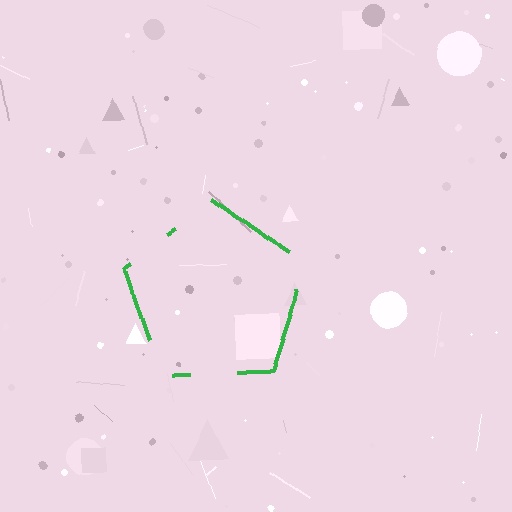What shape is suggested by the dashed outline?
The dashed outline suggests a pentagon.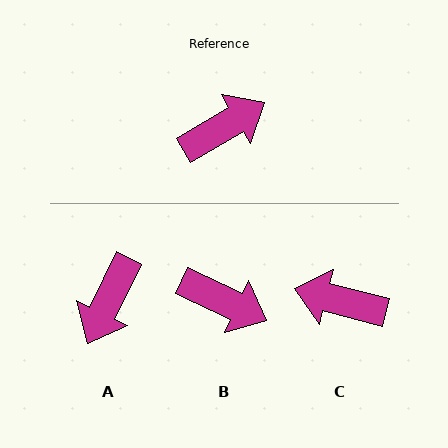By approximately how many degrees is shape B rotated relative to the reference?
Approximately 56 degrees clockwise.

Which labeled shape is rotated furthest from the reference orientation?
A, about 147 degrees away.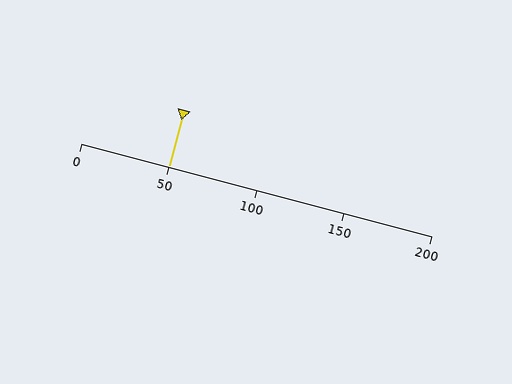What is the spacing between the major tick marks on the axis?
The major ticks are spaced 50 apart.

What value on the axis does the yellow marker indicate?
The marker indicates approximately 50.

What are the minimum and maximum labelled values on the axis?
The axis runs from 0 to 200.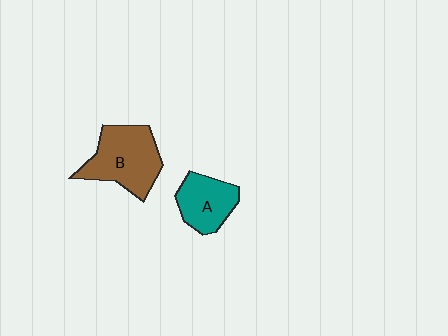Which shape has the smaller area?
Shape A (teal).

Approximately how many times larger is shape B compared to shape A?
Approximately 1.5 times.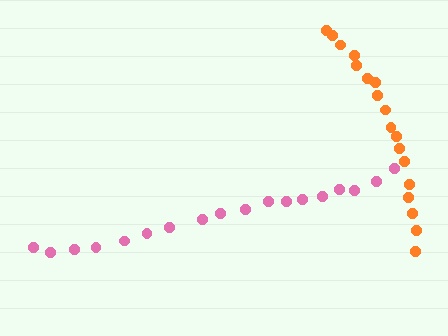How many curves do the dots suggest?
There are 2 distinct paths.